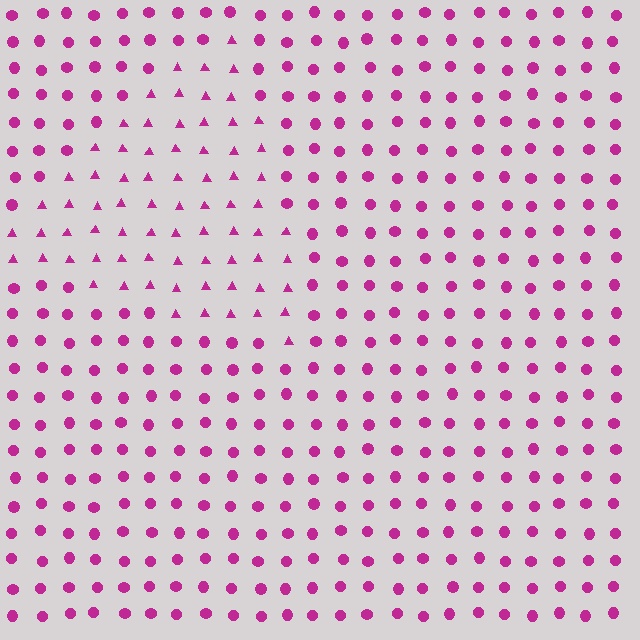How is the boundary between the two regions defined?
The boundary is defined by a change in element shape: triangles inside vs. circles outside. All elements share the same color and spacing.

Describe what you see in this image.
The image is filled with small magenta elements arranged in a uniform grid. A triangle-shaped region contains triangles, while the surrounding area contains circles. The boundary is defined purely by the change in element shape.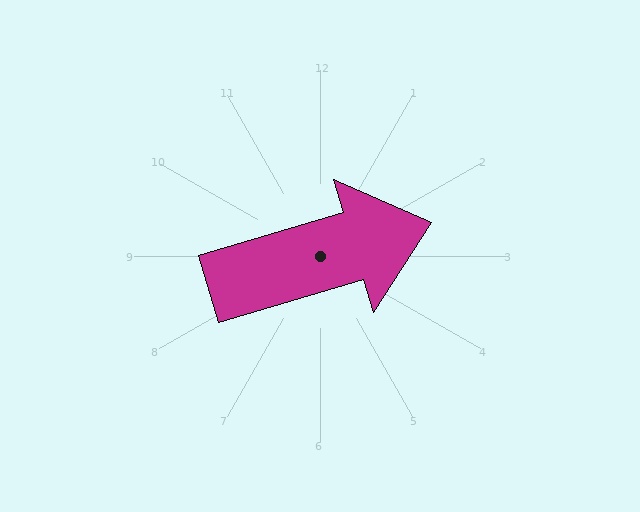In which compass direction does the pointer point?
East.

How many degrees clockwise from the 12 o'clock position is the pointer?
Approximately 73 degrees.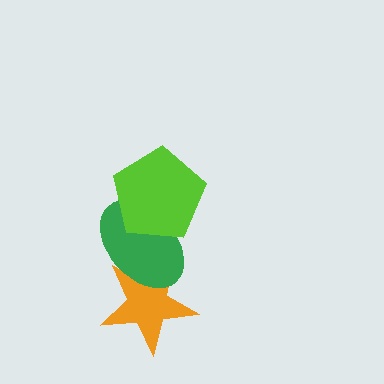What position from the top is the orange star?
The orange star is 3rd from the top.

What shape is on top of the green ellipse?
The lime pentagon is on top of the green ellipse.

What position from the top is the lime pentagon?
The lime pentagon is 1st from the top.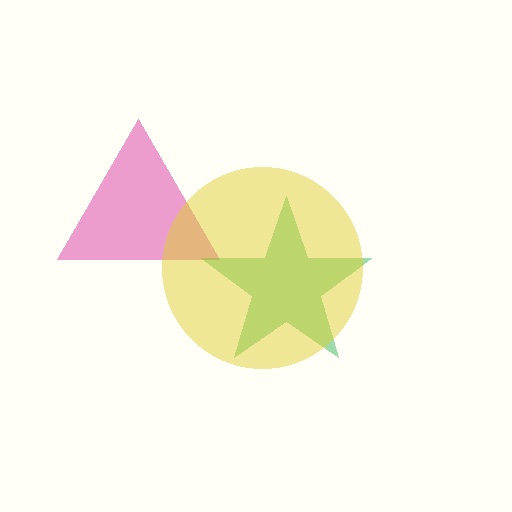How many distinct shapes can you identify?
There are 3 distinct shapes: a pink triangle, a green star, a yellow circle.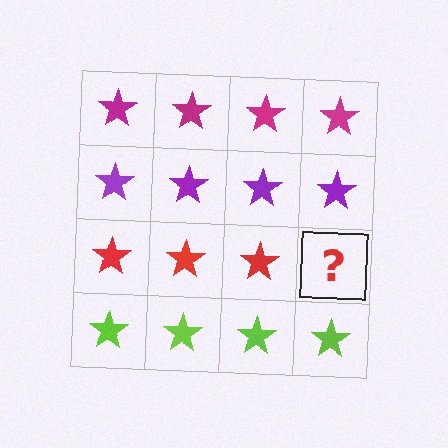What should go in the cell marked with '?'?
The missing cell should contain a red star.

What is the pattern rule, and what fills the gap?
The rule is that each row has a consistent color. The gap should be filled with a red star.